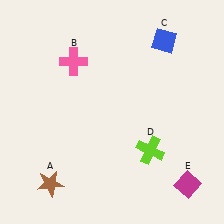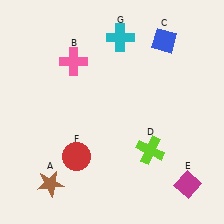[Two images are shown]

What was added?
A red circle (F), a cyan cross (G) were added in Image 2.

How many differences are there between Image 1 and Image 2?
There are 2 differences between the two images.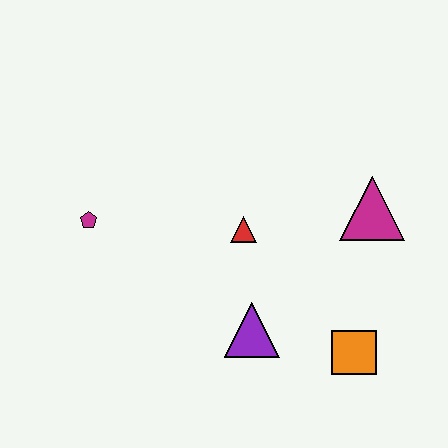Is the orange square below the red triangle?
Yes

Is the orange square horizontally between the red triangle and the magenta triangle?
Yes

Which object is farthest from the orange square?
The magenta pentagon is farthest from the orange square.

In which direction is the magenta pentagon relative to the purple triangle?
The magenta pentagon is to the left of the purple triangle.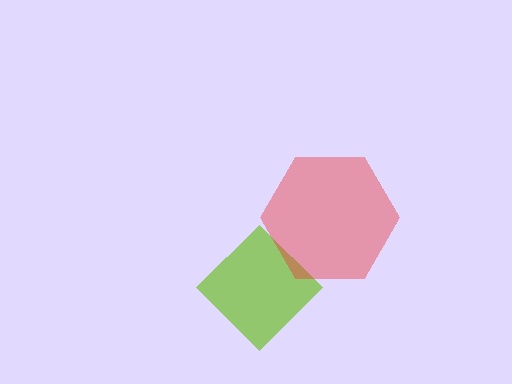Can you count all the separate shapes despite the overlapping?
Yes, there are 2 separate shapes.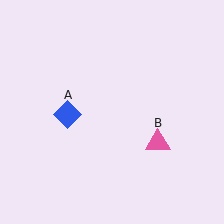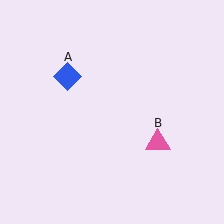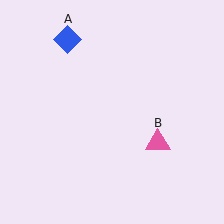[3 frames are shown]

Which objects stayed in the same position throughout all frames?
Pink triangle (object B) remained stationary.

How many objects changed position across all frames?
1 object changed position: blue diamond (object A).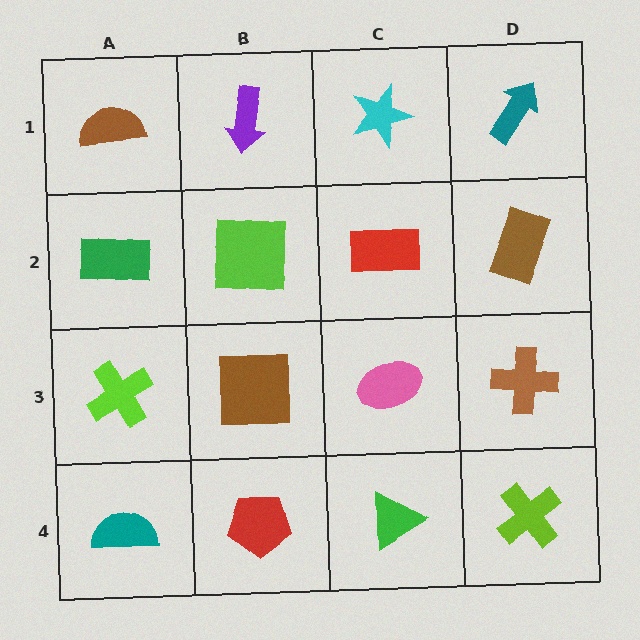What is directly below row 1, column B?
A lime square.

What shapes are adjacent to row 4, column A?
A lime cross (row 3, column A), a red pentagon (row 4, column B).